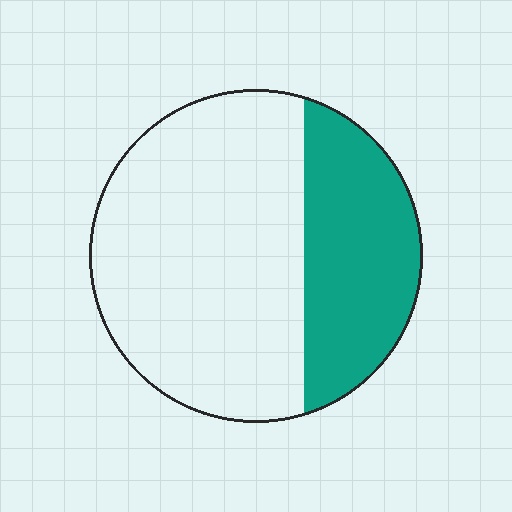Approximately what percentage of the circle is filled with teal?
Approximately 30%.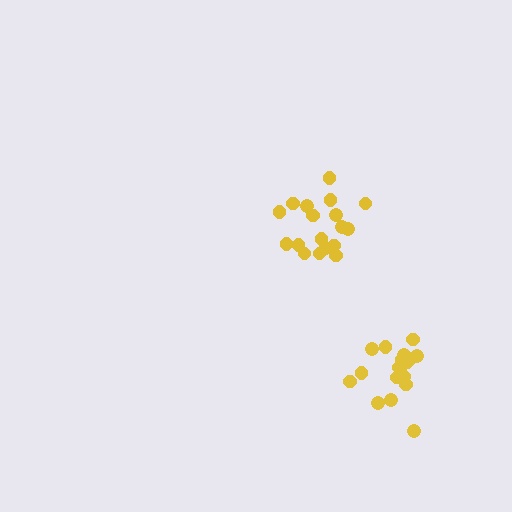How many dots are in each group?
Group 1: 20 dots, Group 2: 18 dots (38 total).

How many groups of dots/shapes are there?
There are 2 groups.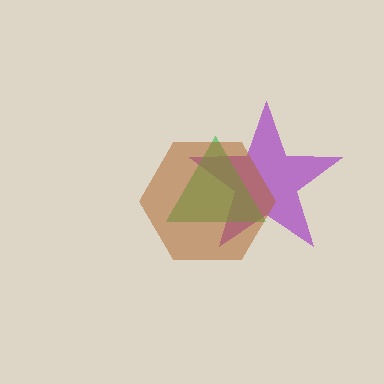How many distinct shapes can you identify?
There are 3 distinct shapes: a purple star, a green triangle, a brown hexagon.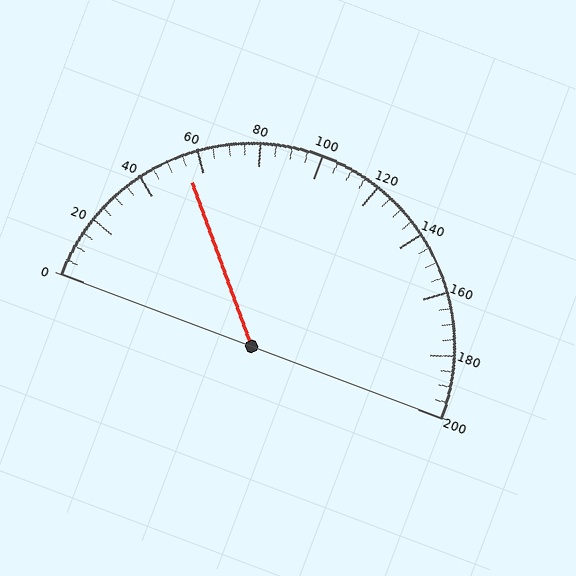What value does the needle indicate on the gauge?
The needle indicates approximately 55.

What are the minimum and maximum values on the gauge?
The gauge ranges from 0 to 200.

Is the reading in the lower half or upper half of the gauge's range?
The reading is in the lower half of the range (0 to 200).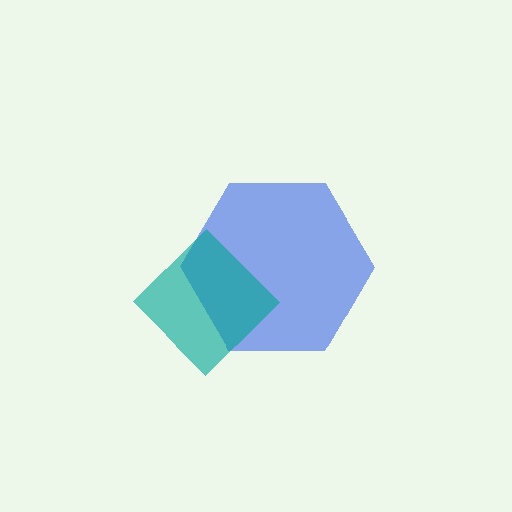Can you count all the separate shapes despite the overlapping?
Yes, there are 2 separate shapes.